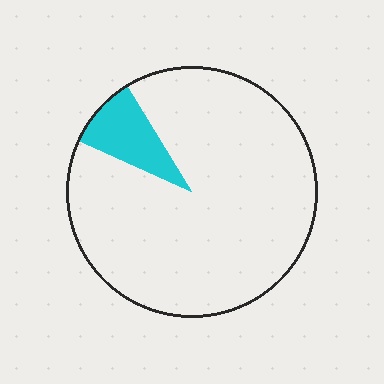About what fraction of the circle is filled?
About one tenth (1/10).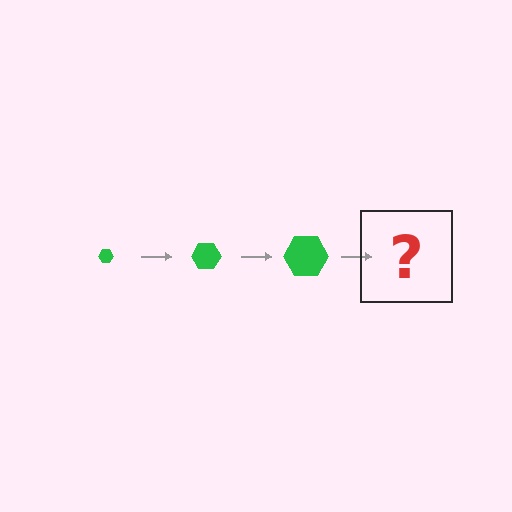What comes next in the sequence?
The next element should be a green hexagon, larger than the previous one.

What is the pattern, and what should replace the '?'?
The pattern is that the hexagon gets progressively larger each step. The '?' should be a green hexagon, larger than the previous one.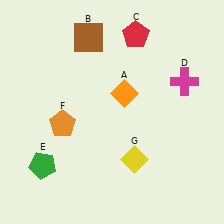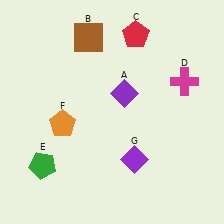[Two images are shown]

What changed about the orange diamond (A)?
In Image 1, A is orange. In Image 2, it changed to purple.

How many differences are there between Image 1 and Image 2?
There are 2 differences between the two images.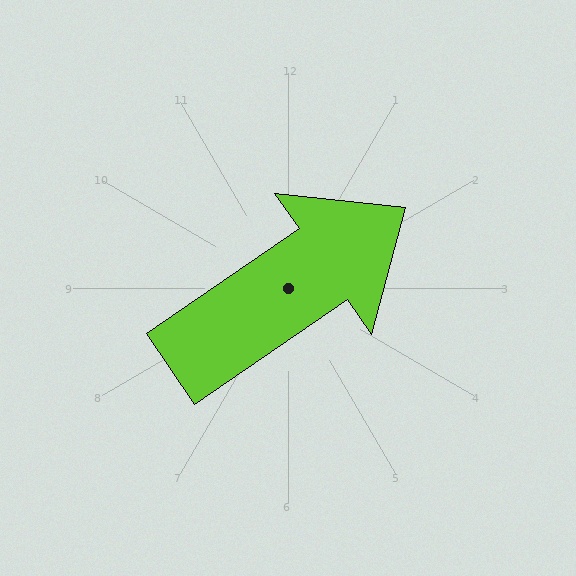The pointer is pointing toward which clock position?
Roughly 2 o'clock.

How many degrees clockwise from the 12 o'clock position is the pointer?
Approximately 56 degrees.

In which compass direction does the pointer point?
Northeast.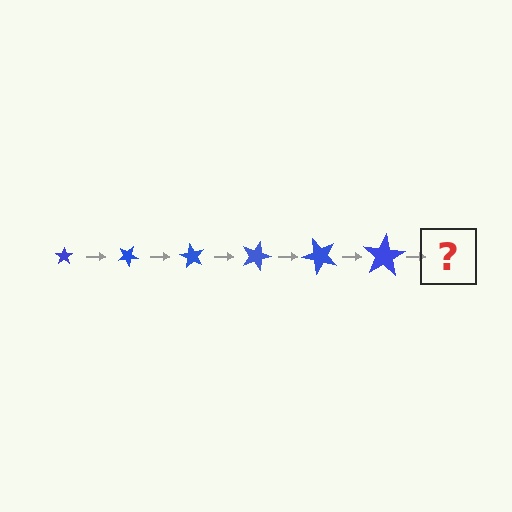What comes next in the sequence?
The next element should be a star, larger than the previous one and rotated 180 degrees from the start.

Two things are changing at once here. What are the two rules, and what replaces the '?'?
The two rules are that the star grows larger each step and it rotates 30 degrees each step. The '?' should be a star, larger than the previous one and rotated 180 degrees from the start.